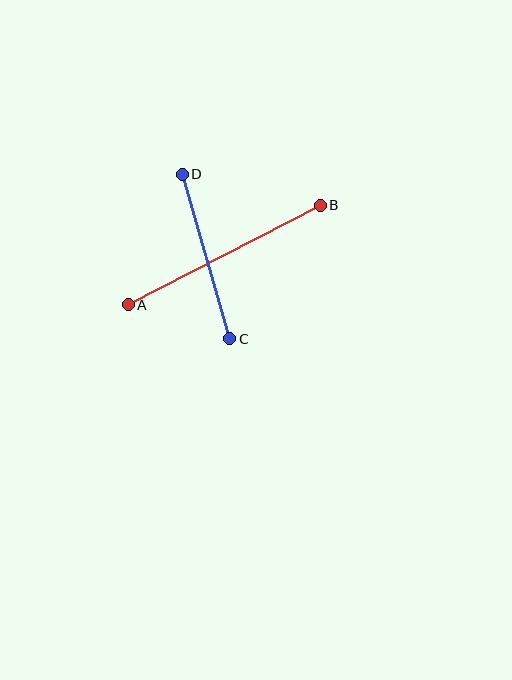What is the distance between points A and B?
The distance is approximately 216 pixels.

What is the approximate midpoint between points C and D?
The midpoint is at approximately (206, 257) pixels.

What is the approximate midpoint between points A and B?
The midpoint is at approximately (224, 255) pixels.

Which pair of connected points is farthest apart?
Points A and B are farthest apart.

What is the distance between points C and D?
The distance is approximately 171 pixels.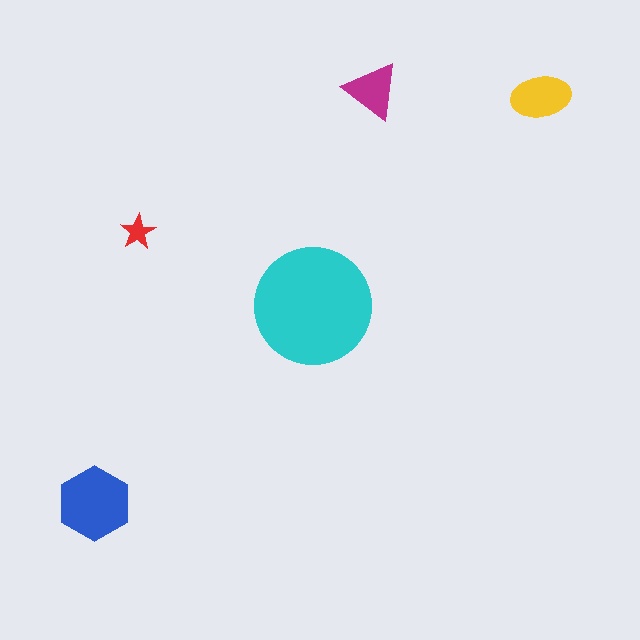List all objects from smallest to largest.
The red star, the magenta triangle, the yellow ellipse, the blue hexagon, the cyan circle.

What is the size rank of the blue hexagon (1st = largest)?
2nd.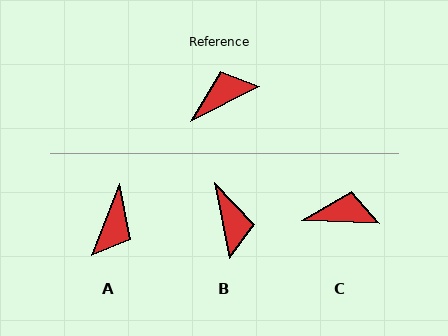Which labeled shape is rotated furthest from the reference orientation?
A, about 138 degrees away.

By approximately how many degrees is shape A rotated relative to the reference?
Approximately 138 degrees clockwise.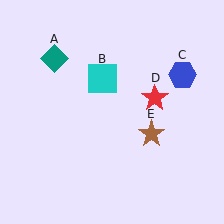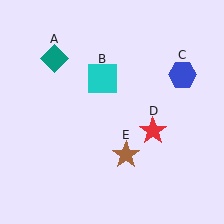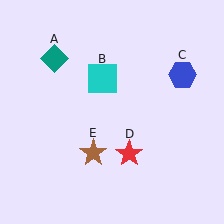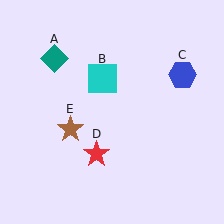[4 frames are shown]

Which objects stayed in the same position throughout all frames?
Teal diamond (object A) and cyan square (object B) and blue hexagon (object C) remained stationary.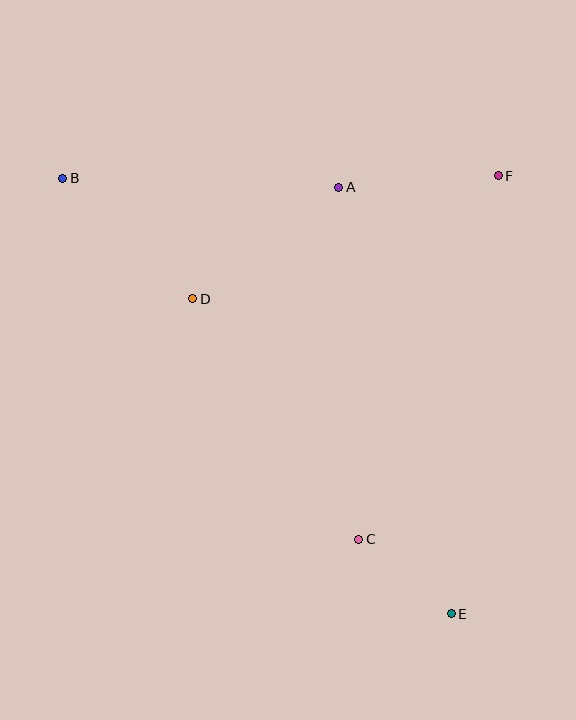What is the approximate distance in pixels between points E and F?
The distance between E and F is approximately 440 pixels.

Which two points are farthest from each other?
Points B and E are farthest from each other.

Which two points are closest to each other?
Points C and E are closest to each other.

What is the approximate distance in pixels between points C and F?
The distance between C and F is approximately 389 pixels.